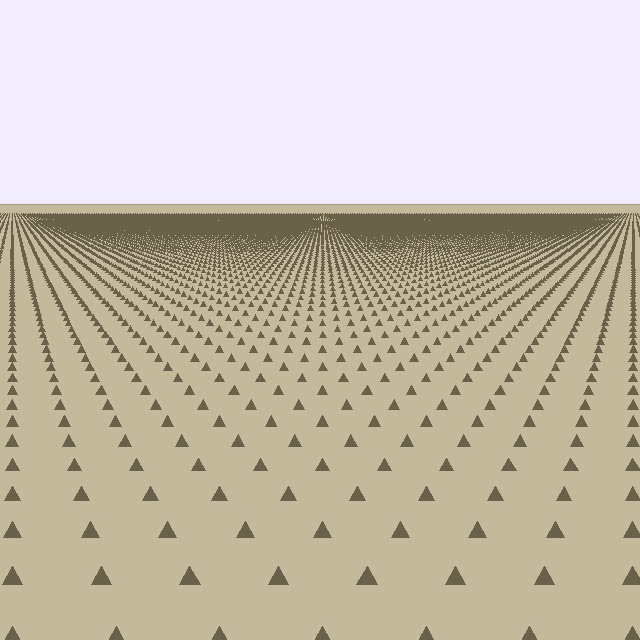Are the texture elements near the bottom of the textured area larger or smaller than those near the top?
Larger. Near the bottom, elements are closer to the viewer and appear at a bigger on-screen size.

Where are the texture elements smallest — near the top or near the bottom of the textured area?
Near the top.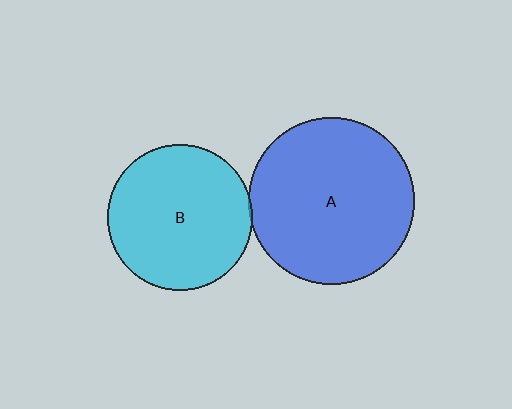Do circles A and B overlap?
Yes.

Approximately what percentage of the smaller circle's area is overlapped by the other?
Approximately 5%.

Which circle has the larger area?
Circle A (blue).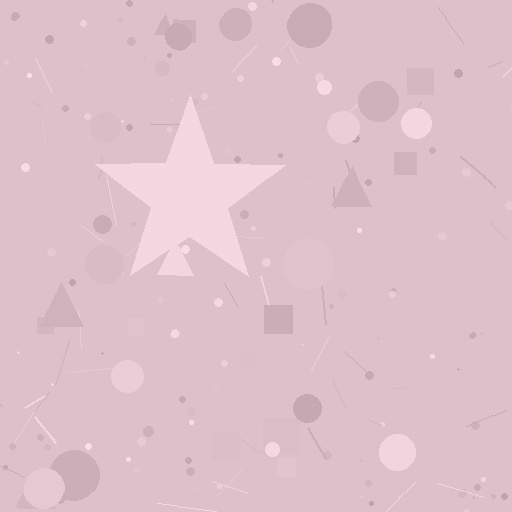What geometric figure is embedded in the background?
A star is embedded in the background.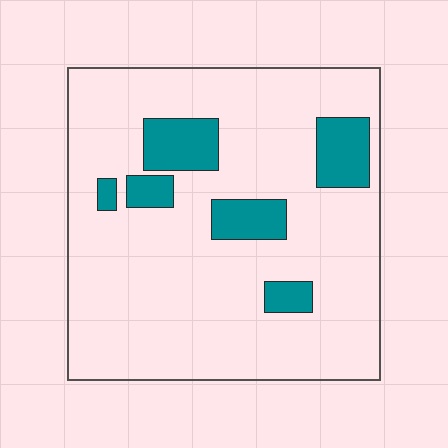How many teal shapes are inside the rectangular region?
6.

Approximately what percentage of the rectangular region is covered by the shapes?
Approximately 15%.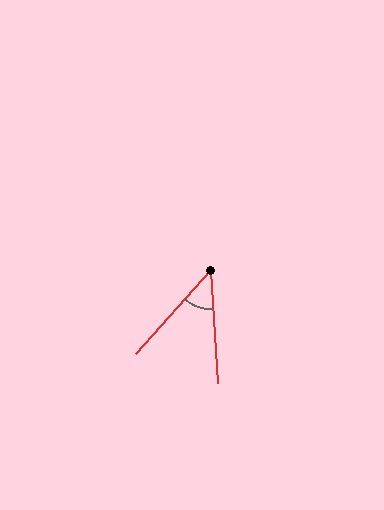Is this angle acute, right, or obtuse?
It is acute.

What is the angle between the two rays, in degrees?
Approximately 45 degrees.